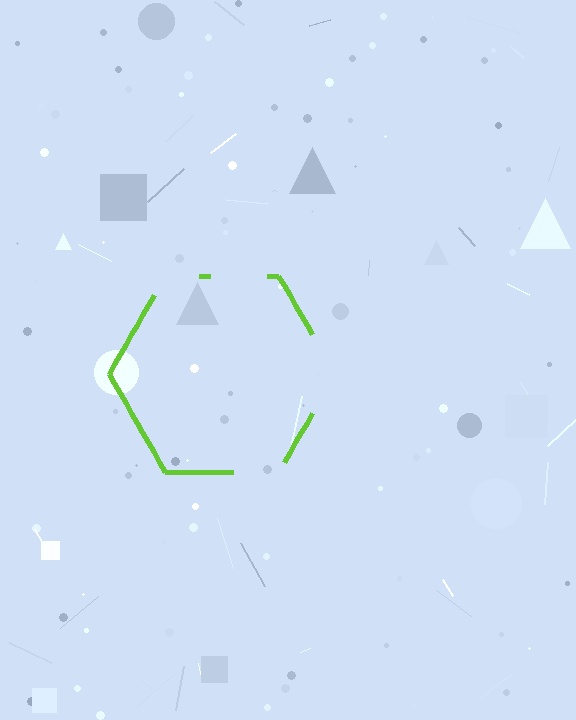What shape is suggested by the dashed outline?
The dashed outline suggests a hexagon.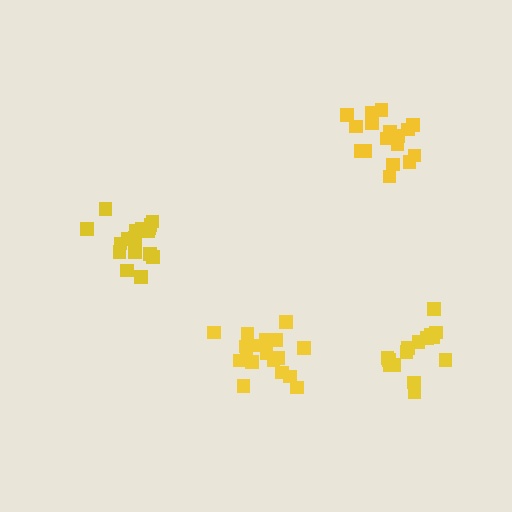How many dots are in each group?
Group 1: 15 dots, Group 2: 17 dots, Group 3: 17 dots, Group 4: 18 dots (67 total).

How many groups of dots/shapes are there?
There are 4 groups.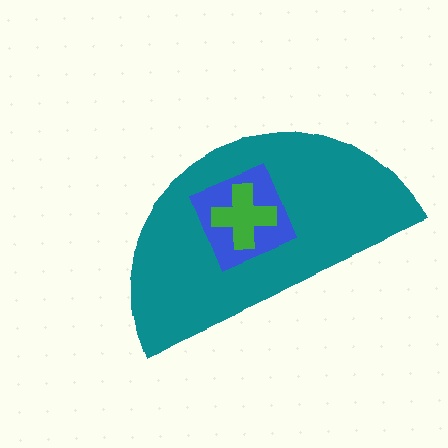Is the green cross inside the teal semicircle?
Yes.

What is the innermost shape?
The green cross.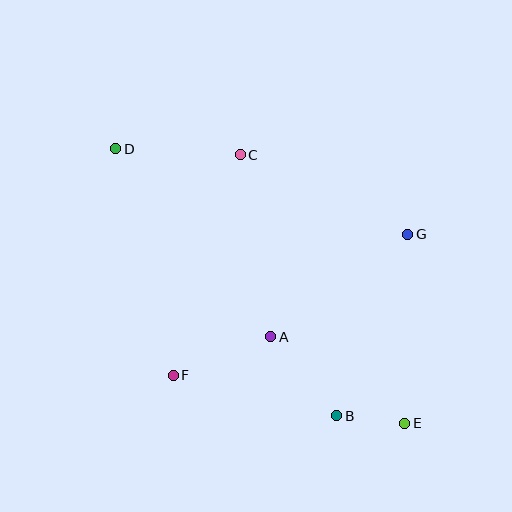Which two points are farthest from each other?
Points D and E are farthest from each other.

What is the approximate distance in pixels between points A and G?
The distance between A and G is approximately 171 pixels.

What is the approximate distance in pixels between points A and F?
The distance between A and F is approximately 105 pixels.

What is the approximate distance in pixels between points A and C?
The distance between A and C is approximately 184 pixels.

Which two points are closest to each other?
Points B and E are closest to each other.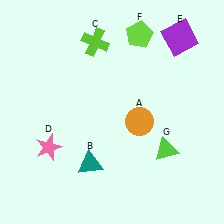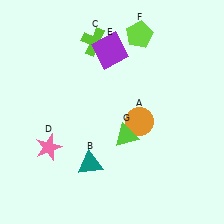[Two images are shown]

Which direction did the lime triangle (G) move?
The lime triangle (G) moved left.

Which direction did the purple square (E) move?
The purple square (E) moved left.